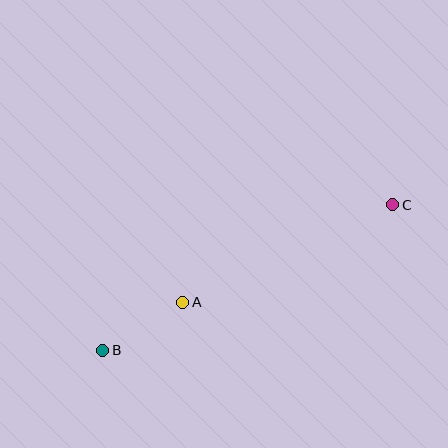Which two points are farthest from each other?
Points B and C are farthest from each other.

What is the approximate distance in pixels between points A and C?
The distance between A and C is approximately 232 pixels.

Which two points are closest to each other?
Points A and B are closest to each other.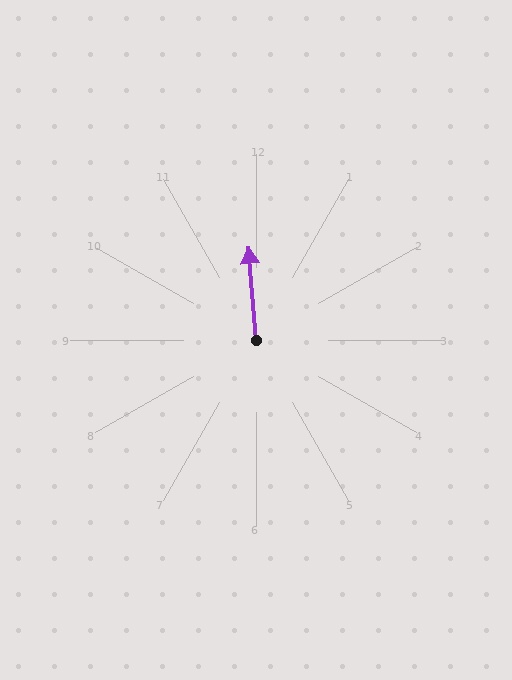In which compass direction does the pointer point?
North.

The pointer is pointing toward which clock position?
Roughly 12 o'clock.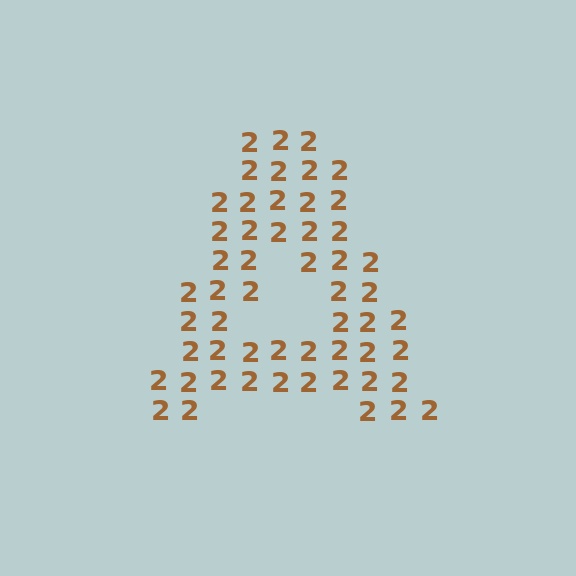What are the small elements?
The small elements are digit 2's.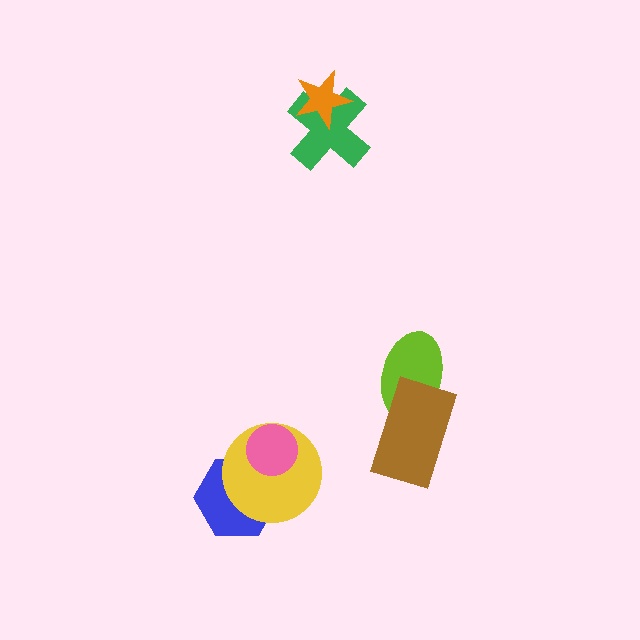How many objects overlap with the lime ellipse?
1 object overlaps with the lime ellipse.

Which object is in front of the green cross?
The orange star is in front of the green cross.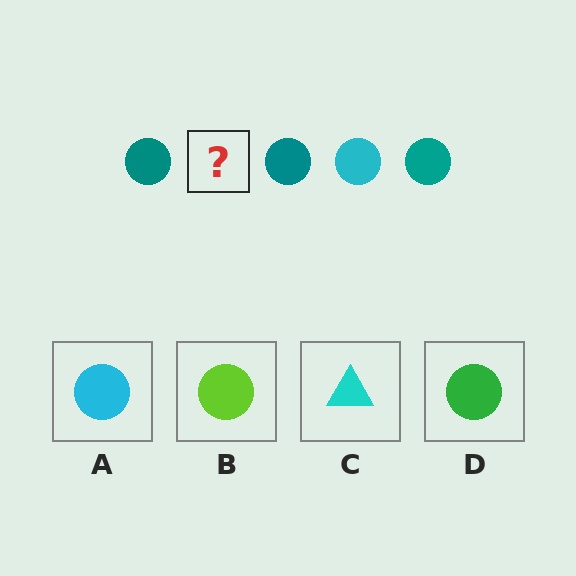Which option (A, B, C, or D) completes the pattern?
A.